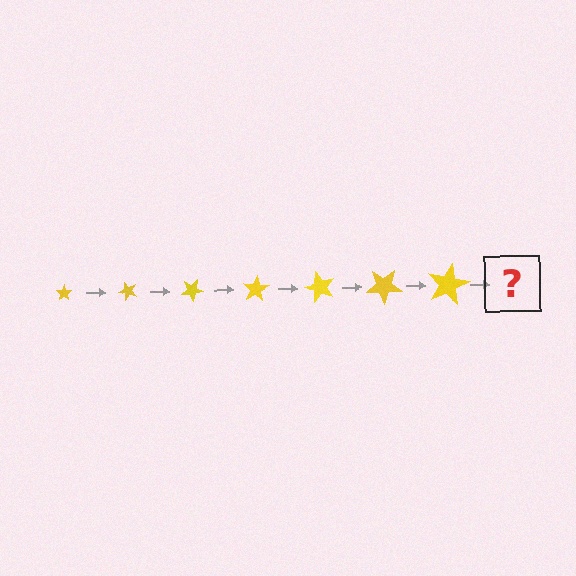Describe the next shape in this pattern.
It should be a star, larger than the previous one and rotated 350 degrees from the start.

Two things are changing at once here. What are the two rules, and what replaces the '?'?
The two rules are that the star grows larger each step and it rotates 50 degrees each step. The '?' should be a star, larger than the previous one and rotated 350 degrees from the start.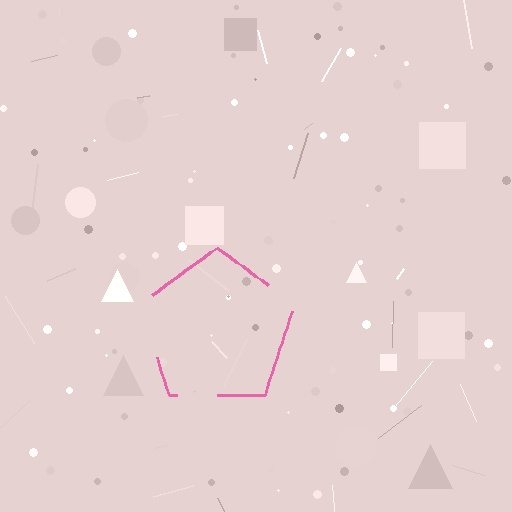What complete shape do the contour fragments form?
The contour fragments form a pentagon.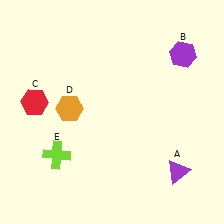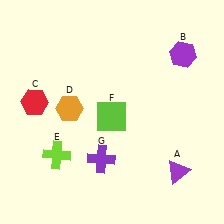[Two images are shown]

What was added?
A lime square (F), a purple cross (G) were added in Image 2.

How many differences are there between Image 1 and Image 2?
There are 2 differences between the two images.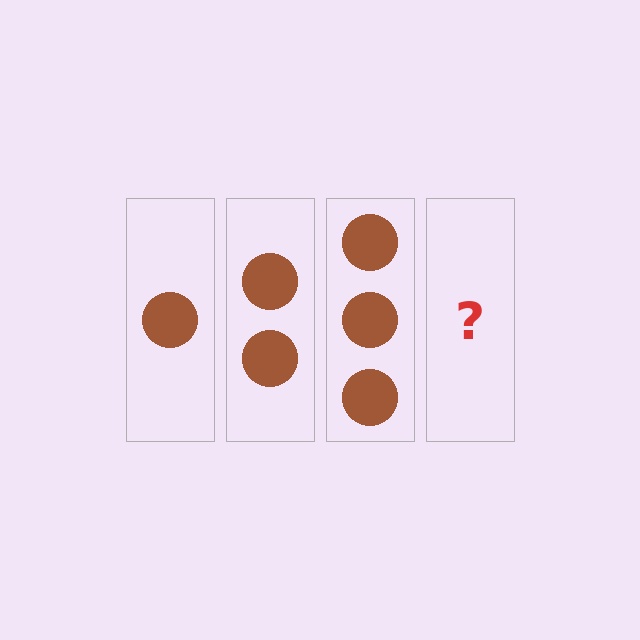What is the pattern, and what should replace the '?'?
The pattern is that each step adds one more circle. The '?' should be 4 circles.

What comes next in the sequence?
The next element should be 4 circles.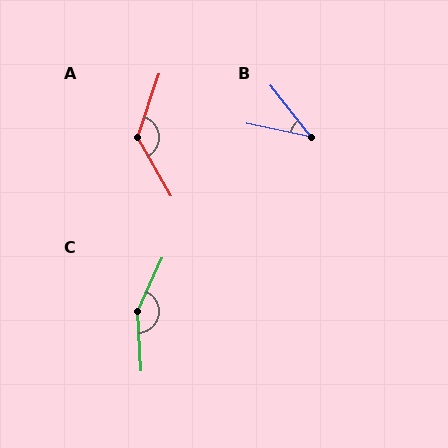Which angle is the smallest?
B, at approximately 40 degrees.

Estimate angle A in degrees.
Approximately 131 degrees.